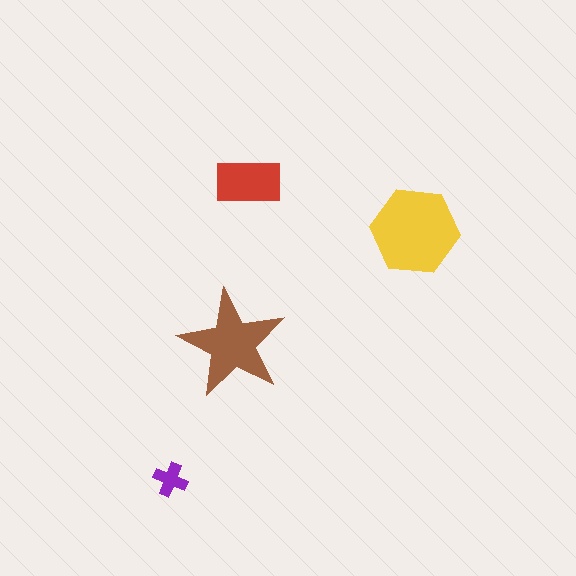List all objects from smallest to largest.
The purple cross, the red rectangle, the brown star, the yellow hexagon.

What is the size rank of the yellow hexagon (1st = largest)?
1st.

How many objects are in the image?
There are 4 objects in the image.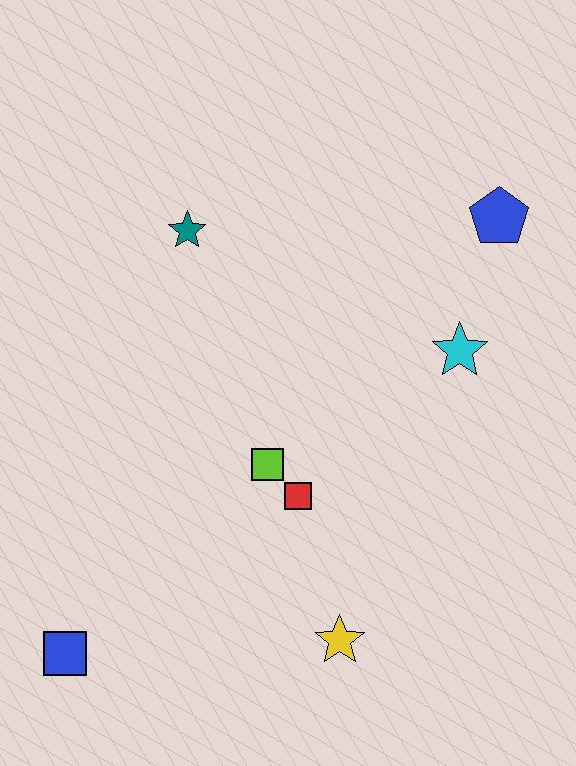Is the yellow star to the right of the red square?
Yes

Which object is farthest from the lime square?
The blue pentagon is farthest from the lime square.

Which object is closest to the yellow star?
The red square is closest to the yellow star.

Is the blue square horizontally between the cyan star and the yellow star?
No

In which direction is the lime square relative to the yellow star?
The lime square is above the yellow star.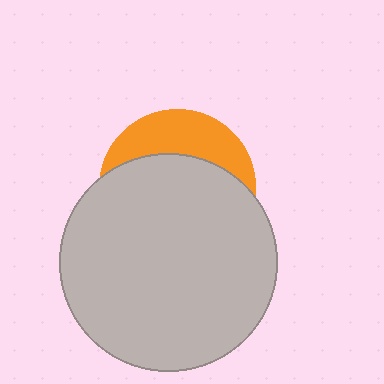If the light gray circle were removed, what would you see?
You would see the complete orange circle.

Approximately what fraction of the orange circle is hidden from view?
Roughly 69% of the orange circle is hidden behind the light gray circle.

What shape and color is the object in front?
The object in front is a light gray circle.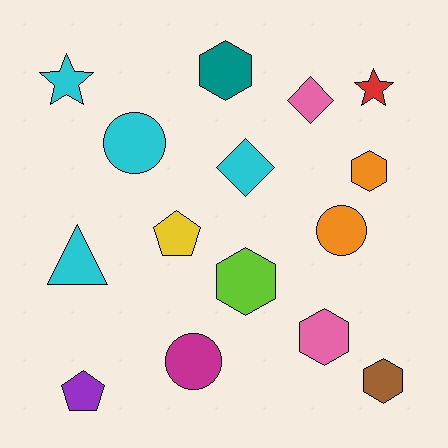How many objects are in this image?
There are 15 objects.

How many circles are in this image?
There are 3 circles.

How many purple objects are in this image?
There is 1 purple object.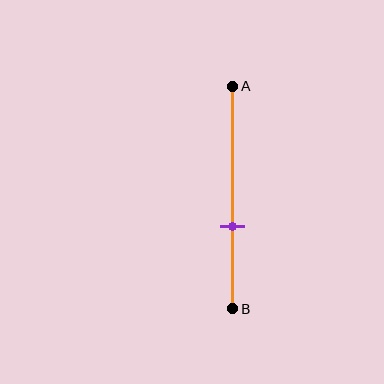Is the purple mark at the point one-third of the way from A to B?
No, the mark is at about 65% from A, not at the 33% one-third point.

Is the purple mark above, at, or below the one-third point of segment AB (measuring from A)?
The purple mark is below the one-third point of segment AB.